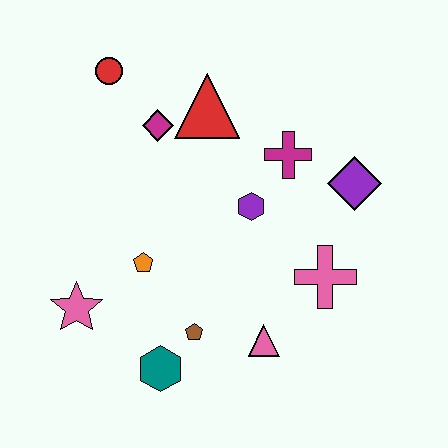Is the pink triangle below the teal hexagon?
No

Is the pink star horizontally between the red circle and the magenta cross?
No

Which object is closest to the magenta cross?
The purple hexagon is closest to the magenta cross.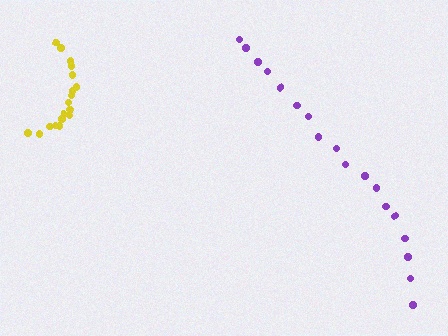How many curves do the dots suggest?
There are 2 distinct paths.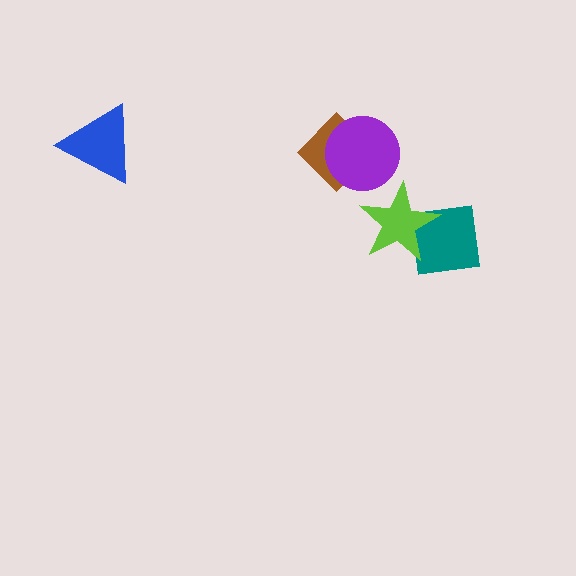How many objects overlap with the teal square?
1 object overlaps with the teal square.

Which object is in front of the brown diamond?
The purple circle is in front of the brown diamond.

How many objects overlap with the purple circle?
1 object overlaps with the purple circle.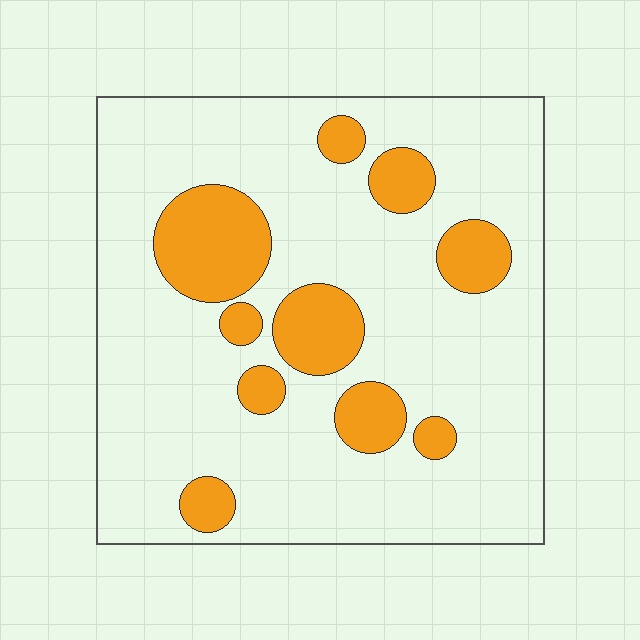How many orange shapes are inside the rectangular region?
10.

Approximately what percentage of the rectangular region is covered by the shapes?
Approximately 20%.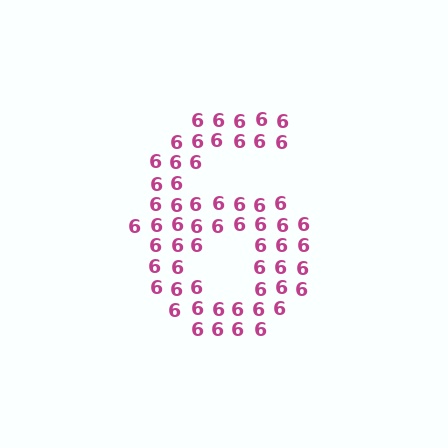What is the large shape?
The large shape is the digit 6.